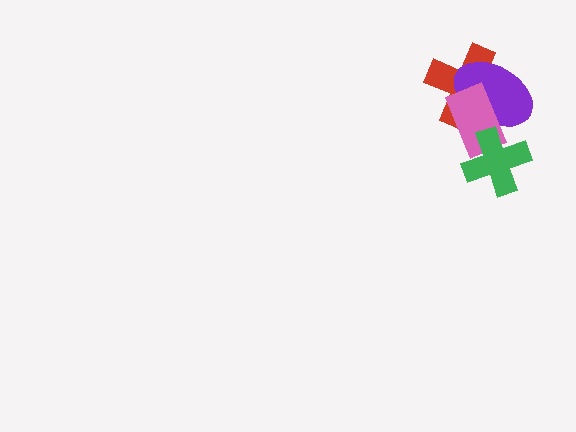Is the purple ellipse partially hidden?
Yes, it is partially covered by another shape.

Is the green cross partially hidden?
No, no other shape covers it.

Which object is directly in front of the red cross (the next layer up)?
The purple ellipse is directly in front of the red cross.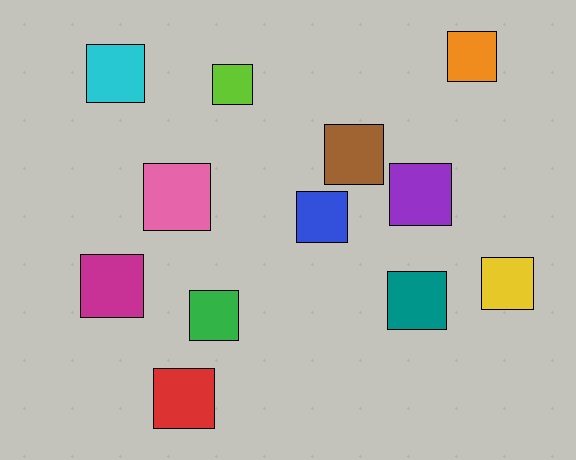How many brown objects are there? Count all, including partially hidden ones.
There is 1 brown object.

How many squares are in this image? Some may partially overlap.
There are 12 squares.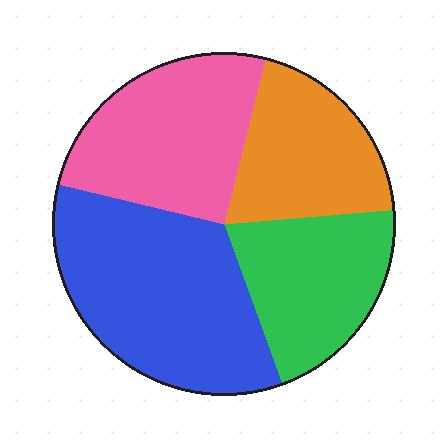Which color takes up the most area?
Blue, at roughly 35%.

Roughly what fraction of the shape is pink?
Pink covers roughly 25% of the shape.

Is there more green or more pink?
Pink.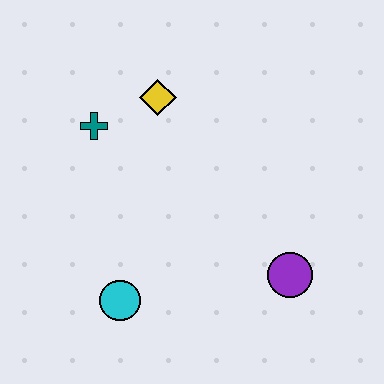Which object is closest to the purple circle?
The cyan circle is closest to the purple circle.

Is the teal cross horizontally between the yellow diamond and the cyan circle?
No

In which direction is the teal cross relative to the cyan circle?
The teal cross is above the cyan circle.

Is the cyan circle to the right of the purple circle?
No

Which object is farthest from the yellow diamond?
The purple circle is farthest from the yellow diamond.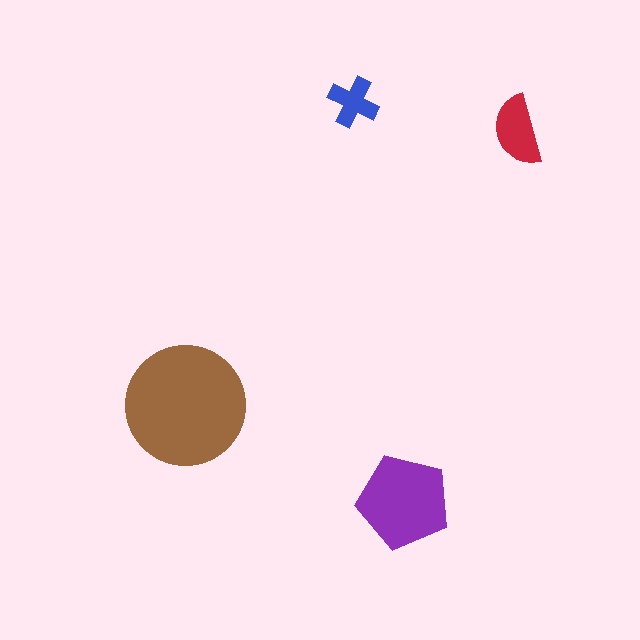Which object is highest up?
The blue cross is topmost.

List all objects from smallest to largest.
The blue cross, the red semicircle, the purple pentagon, the brown circle.